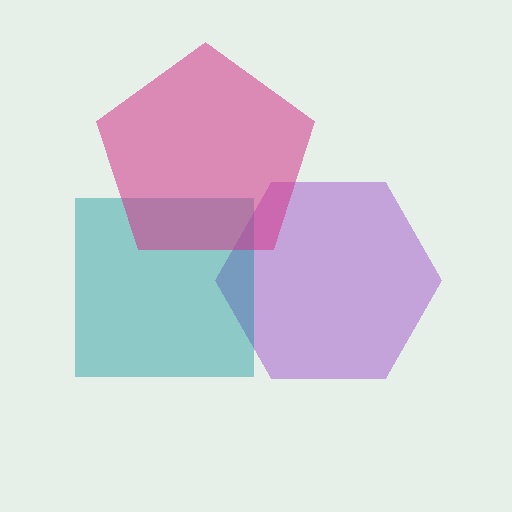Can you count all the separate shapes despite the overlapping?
Yes, there are 3 separate shapes.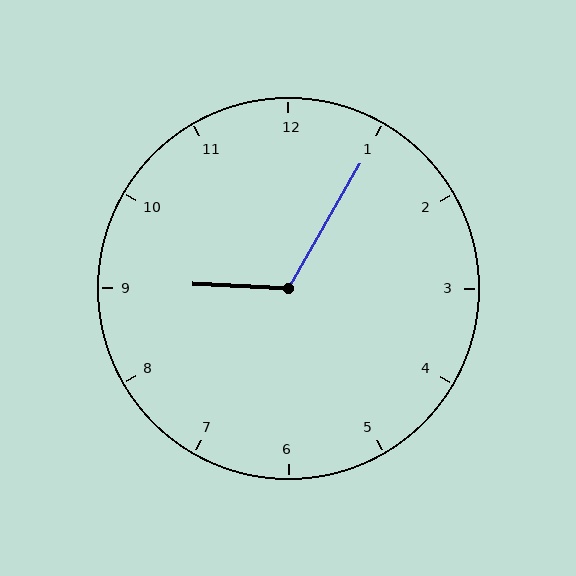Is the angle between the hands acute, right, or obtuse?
It is obtuse.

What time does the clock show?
9:05.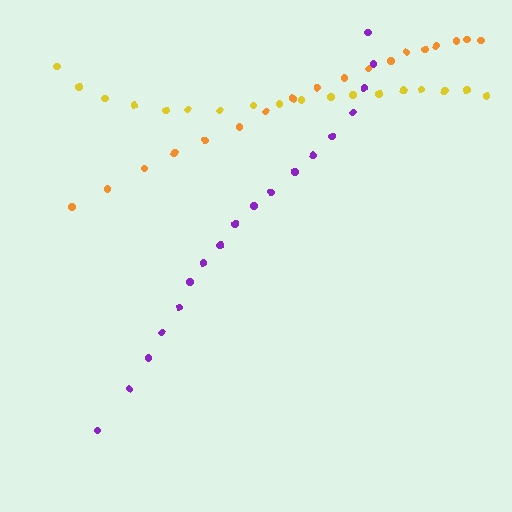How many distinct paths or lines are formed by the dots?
There are 3 distinct paths.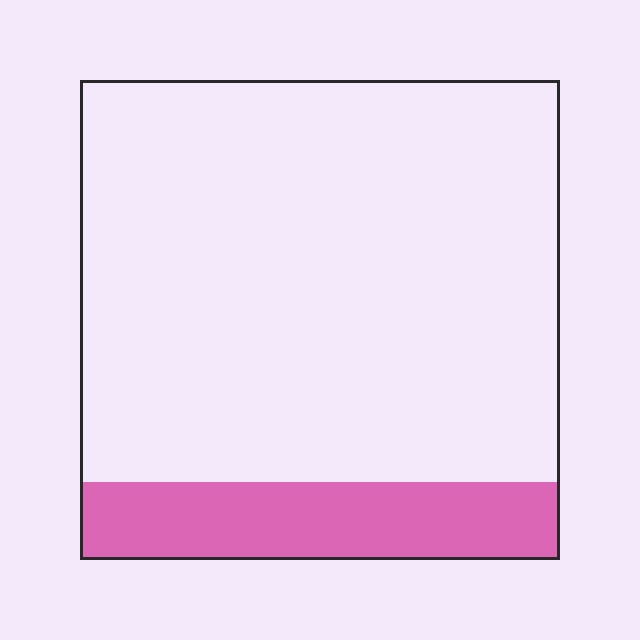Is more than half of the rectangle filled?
No.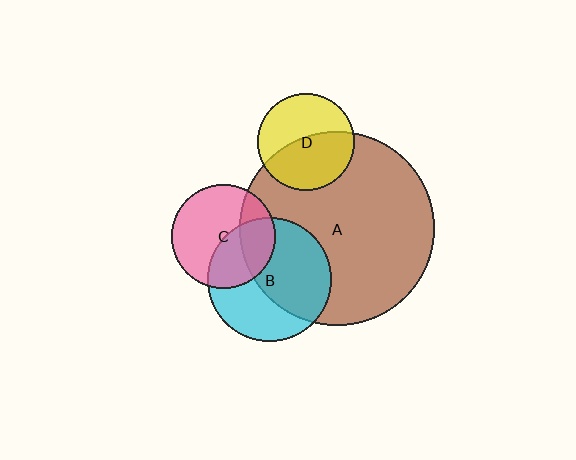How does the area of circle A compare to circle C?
Approximately 3.5 times.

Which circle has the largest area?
Circle A (brown).